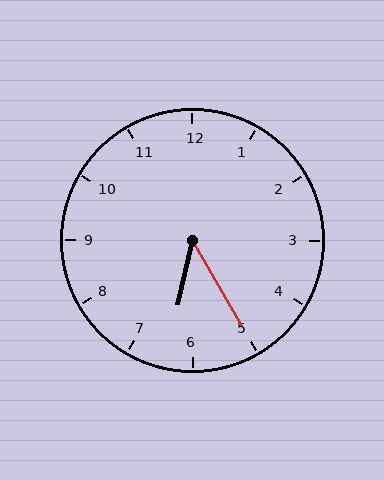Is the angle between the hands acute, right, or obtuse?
It is acute.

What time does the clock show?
6:25.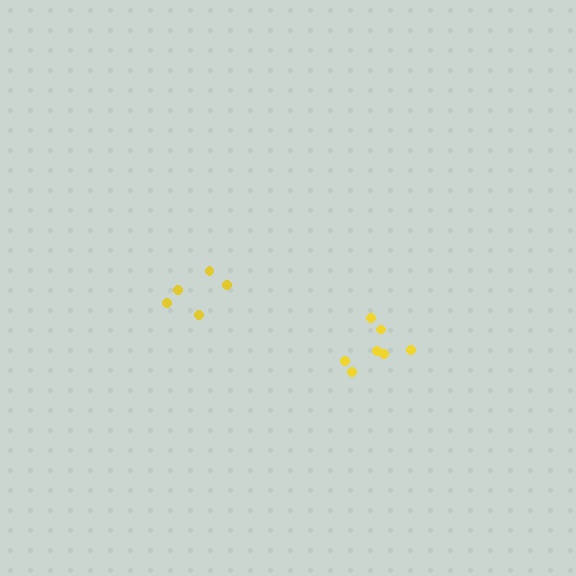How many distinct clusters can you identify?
There are 2 distinct clusters.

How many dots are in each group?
Group 1: 5 dots, Group 2: 7 dots (12 total).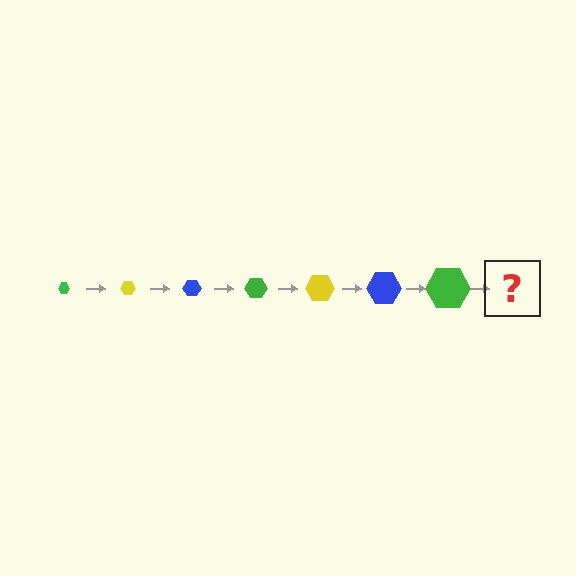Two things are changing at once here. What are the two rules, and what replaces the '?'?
The two rules are that the hexagon grows larger each step and the color cycles through green, yellow, and blue. The '?' should be a yellow hexagon, larger than the previous one.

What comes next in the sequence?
The next element should be a yellow hexagon, larger than the previous one.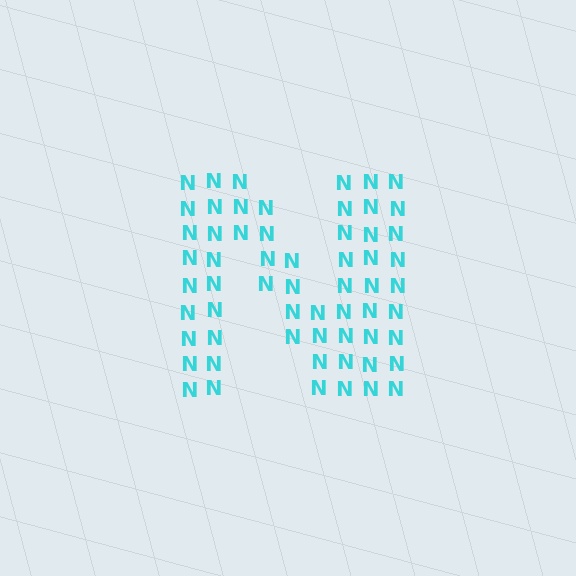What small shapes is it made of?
It is made of small letter N's.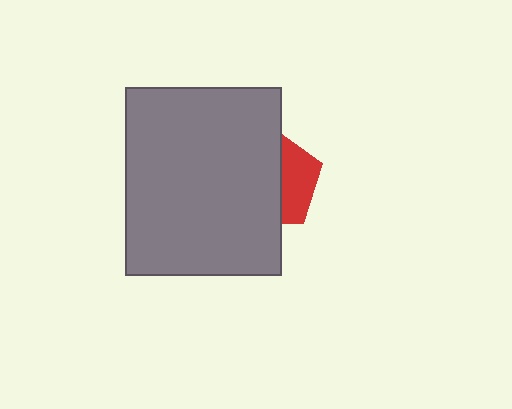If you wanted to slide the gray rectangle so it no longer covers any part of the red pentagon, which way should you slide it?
Slide it left — that is the most direct way to separate the two shapes.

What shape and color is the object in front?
The object in front is a gray rectangle.